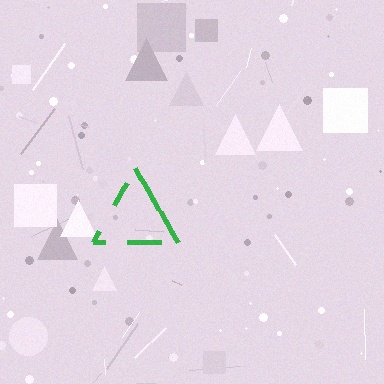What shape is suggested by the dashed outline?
The dashed outline suggests a triangle.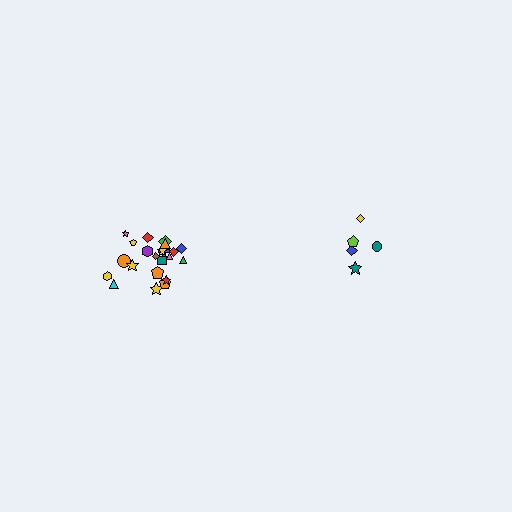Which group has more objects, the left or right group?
The left group.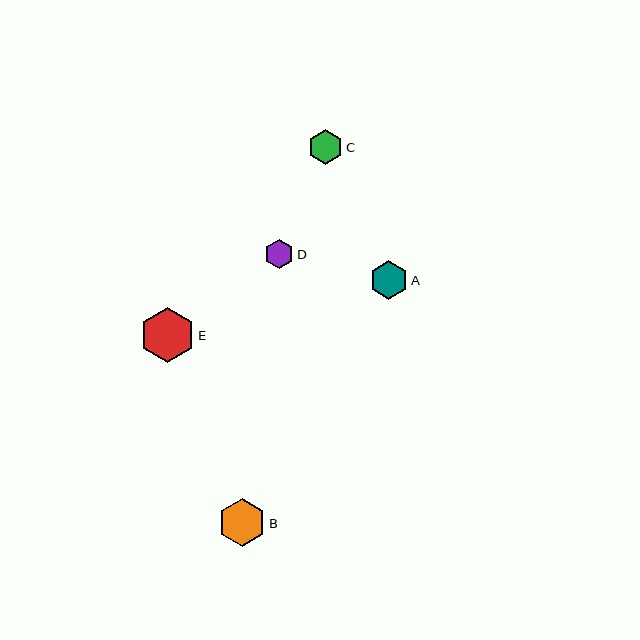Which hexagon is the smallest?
Hexagon D is the smallest with a size of approximately 29 pixels.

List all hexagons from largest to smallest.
From largest to smallest: E, B, A, C, D.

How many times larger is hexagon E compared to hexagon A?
Hexagon E is approximately 1.4 times the size of hexagon A.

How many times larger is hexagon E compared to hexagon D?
Hexagon E is approximately 1.9 times the size of hexagon D.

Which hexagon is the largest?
Hexagon E is the largest with a size of approximately 55 pixels.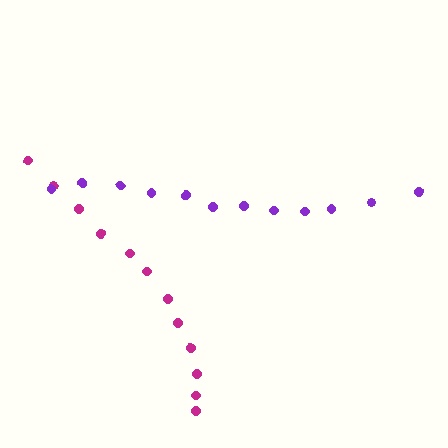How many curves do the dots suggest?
There are 2 distinct paths.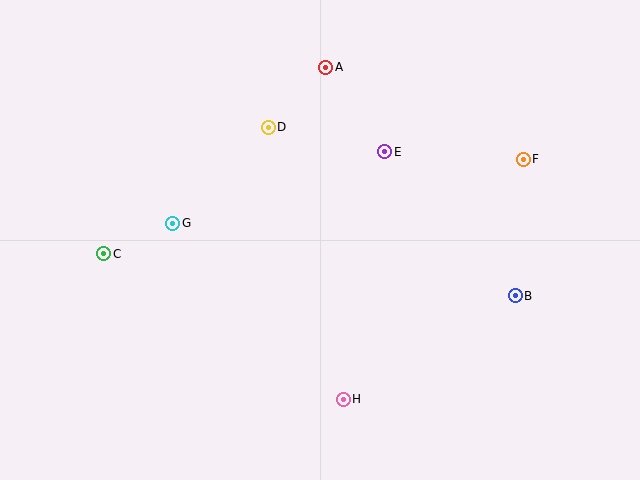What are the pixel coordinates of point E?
Point E is at (384, 152).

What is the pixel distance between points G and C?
The distance between G and C is 75 pixels.